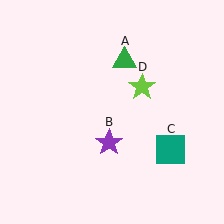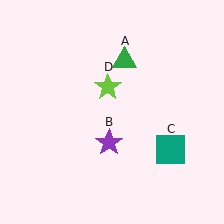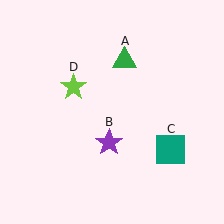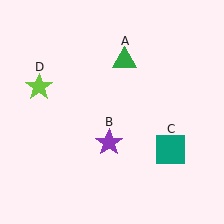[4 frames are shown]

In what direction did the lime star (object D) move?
The lime star (object D) moved left.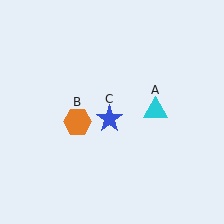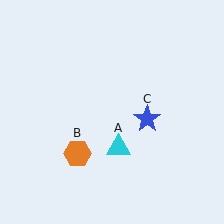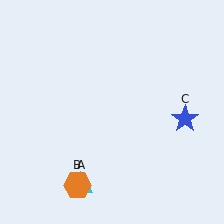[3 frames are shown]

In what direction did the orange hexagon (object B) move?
The orange hexagon (object B) moved down.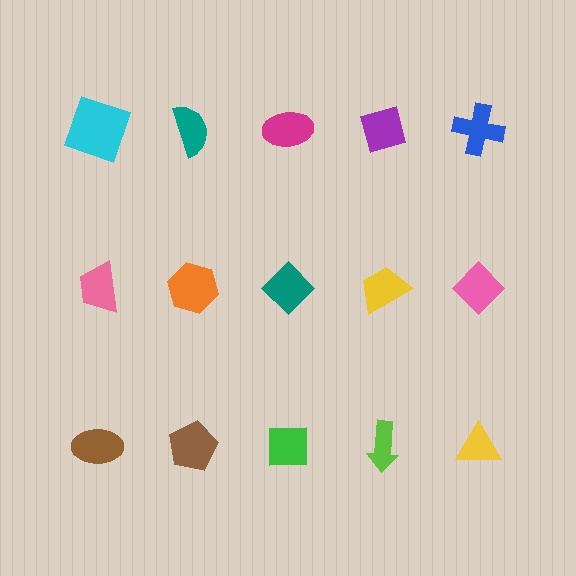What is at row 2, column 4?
A yellow trapezoid.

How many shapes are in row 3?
5 shapes.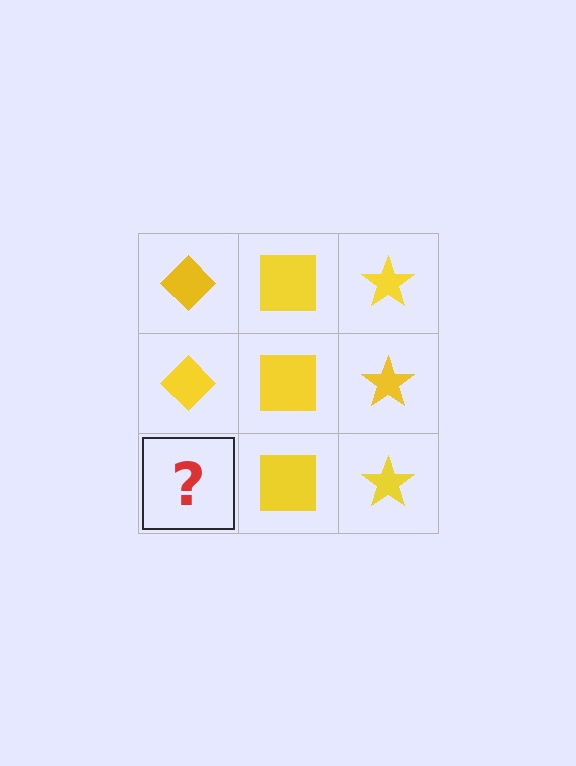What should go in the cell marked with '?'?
The missing cell should contain a yellow diamond.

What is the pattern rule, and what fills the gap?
The rule is that each column has a consistent shape. The gap should be filled with a yellow diamond.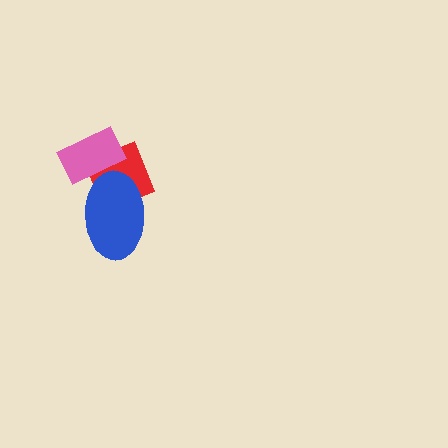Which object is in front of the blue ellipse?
The pink rectangle is in front of the blue ellipse.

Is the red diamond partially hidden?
Yes, it is partially covered by another shape.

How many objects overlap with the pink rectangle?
2 objects overlap with the pink rectangle.